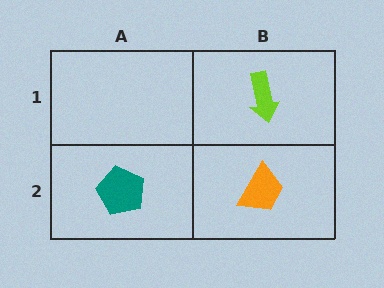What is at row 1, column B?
A lime arrow.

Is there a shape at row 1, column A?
No, that cell is empty.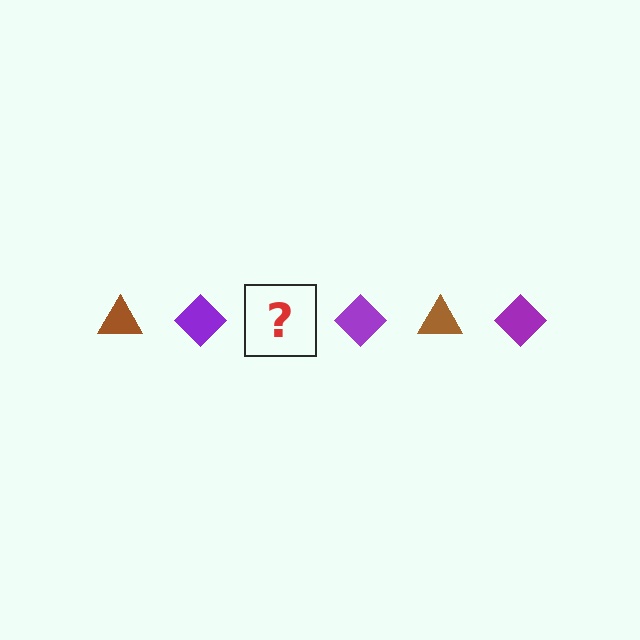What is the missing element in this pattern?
The missing element is a brown triangle.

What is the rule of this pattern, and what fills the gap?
The rule is that the pattern alternates between brown triangle and purple diamond. The gap should be filled with a brown triangle.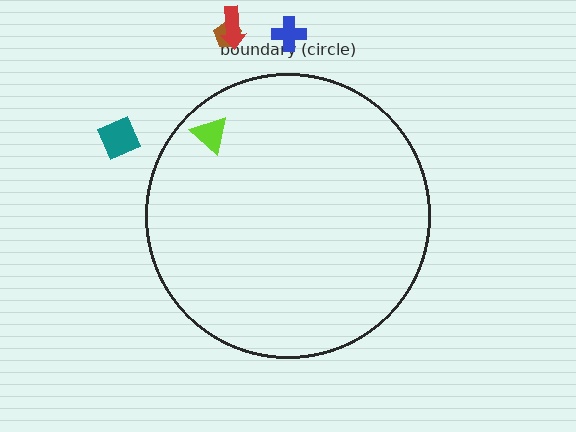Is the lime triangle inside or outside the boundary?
Inside.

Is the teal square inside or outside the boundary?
Outside.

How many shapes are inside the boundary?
1 inside, 4 outside.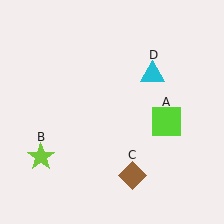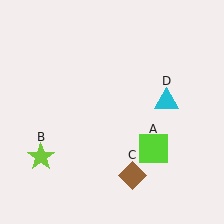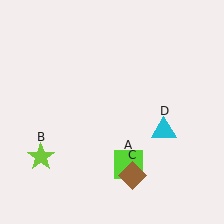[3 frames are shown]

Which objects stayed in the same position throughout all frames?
Lime star (object B) and brown diamond (object C) remained stationary.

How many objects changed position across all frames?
2 objects changed position: lime square (object A), cyan triangle (object D).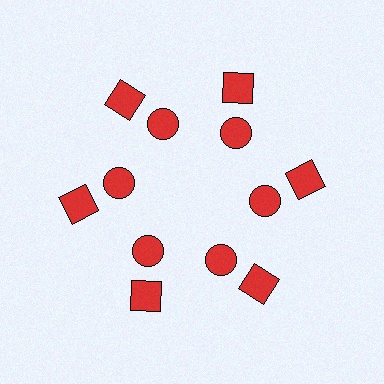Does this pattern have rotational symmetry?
Yes, this pattern has 6-fold rotational symmetry. It looks the same after rotating 60 degrees around the center.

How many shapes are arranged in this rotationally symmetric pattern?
There are 12 shapes, arranged in 6 groups of 2.